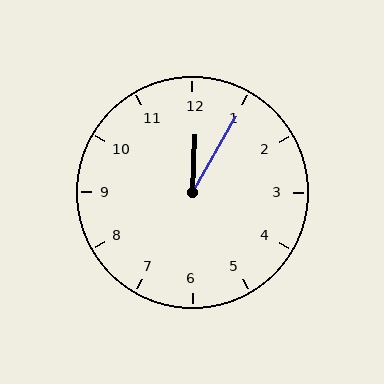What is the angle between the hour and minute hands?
Approximately 28 degrees.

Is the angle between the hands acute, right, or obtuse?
It is acute.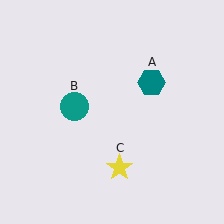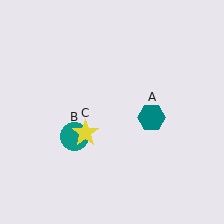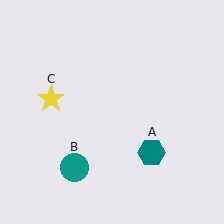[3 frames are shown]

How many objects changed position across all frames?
3 objects changed position: teal hexagon (object A), teal circle (object B), yellow star (object C).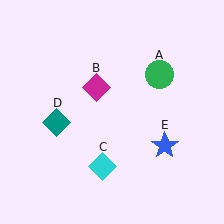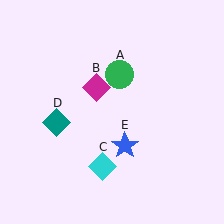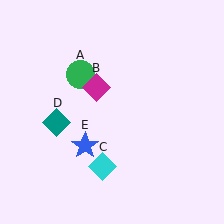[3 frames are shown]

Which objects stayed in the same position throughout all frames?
Magenta diamond (object B) and cyan diamond (object C) and teal diamond (object D) remained stationary.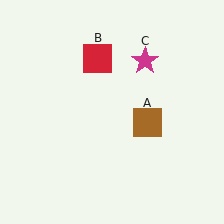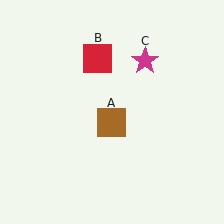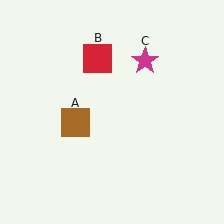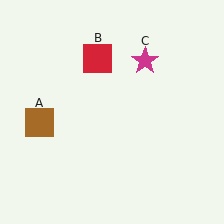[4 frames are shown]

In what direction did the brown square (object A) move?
The brown square (object A) moved left.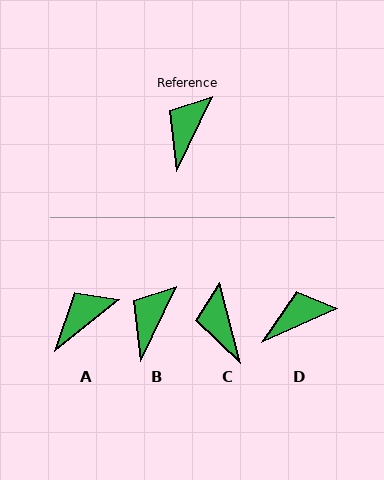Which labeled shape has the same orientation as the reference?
B.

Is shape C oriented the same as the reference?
No, it is off by about 40 degrees.